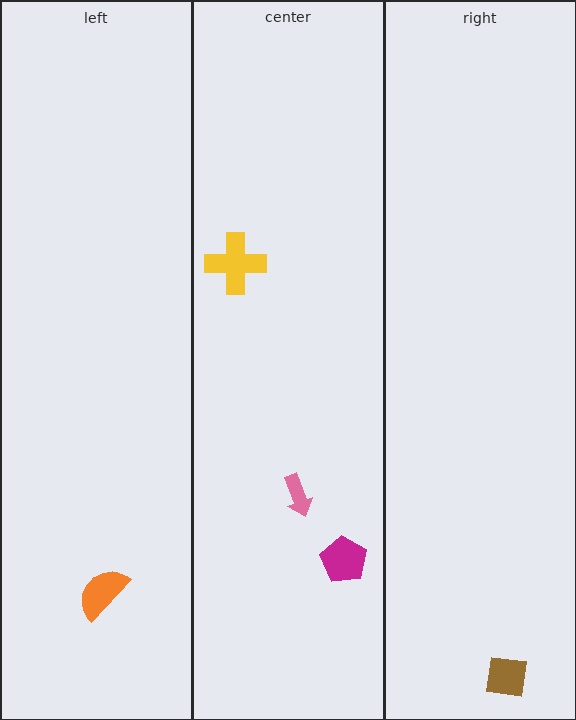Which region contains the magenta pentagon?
The center region.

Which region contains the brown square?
The right region.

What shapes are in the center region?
The magenta pentagon, the yellow cross, the pink arrow.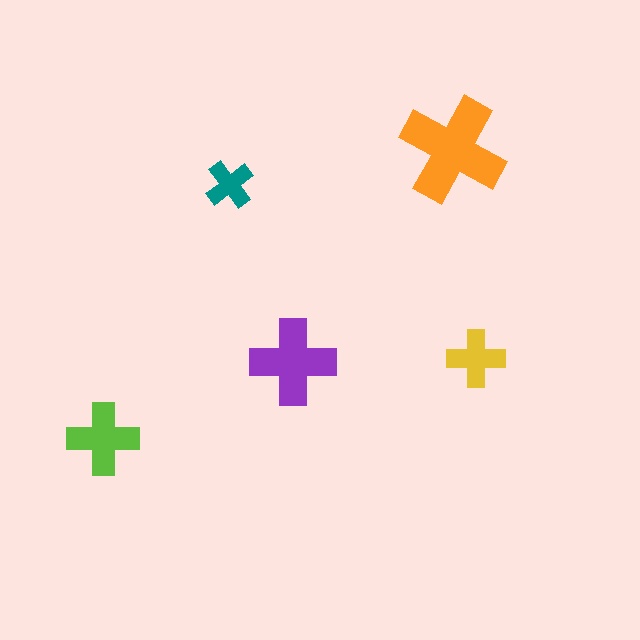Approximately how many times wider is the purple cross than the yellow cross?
About 1.5 times wider.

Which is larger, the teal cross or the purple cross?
The purple one.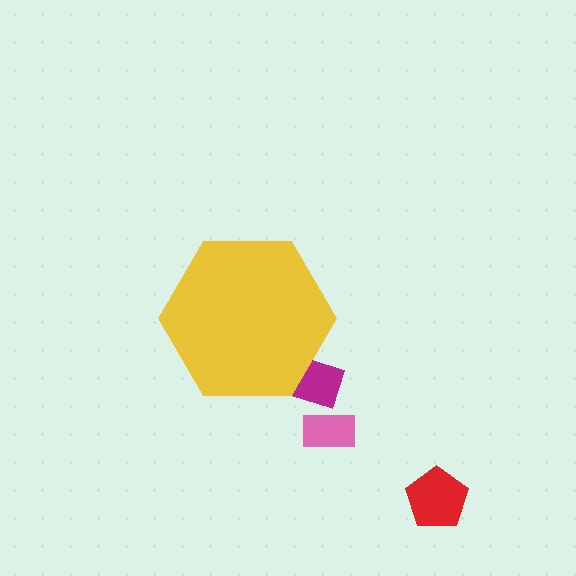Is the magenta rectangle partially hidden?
Yes, the magenta rectangle is partially hidden behind the yellow hexagon.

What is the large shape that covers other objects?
A yellow hexagon.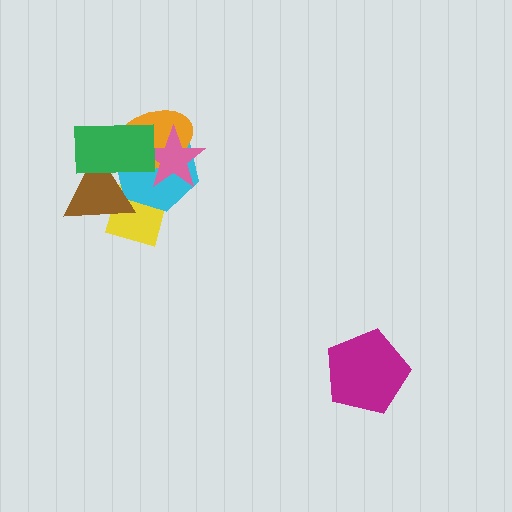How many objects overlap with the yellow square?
2 objects overlap with the yellow square.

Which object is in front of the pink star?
The green rectangle is in front of the pink star.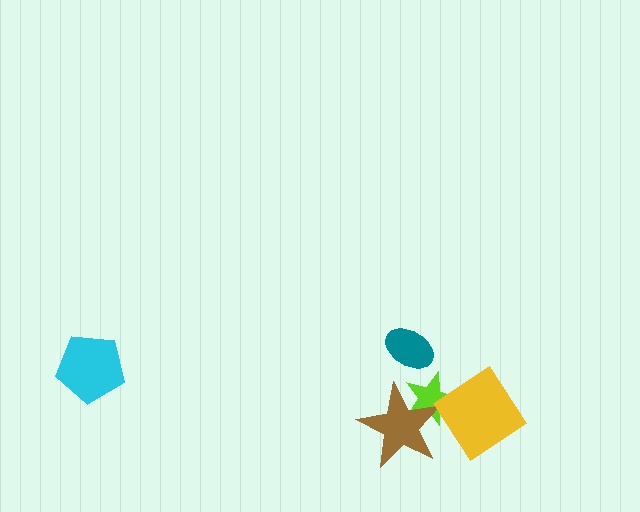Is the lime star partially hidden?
Yes, it is partially covered by another shape.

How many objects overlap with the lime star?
2 objects overlap with the lime star.